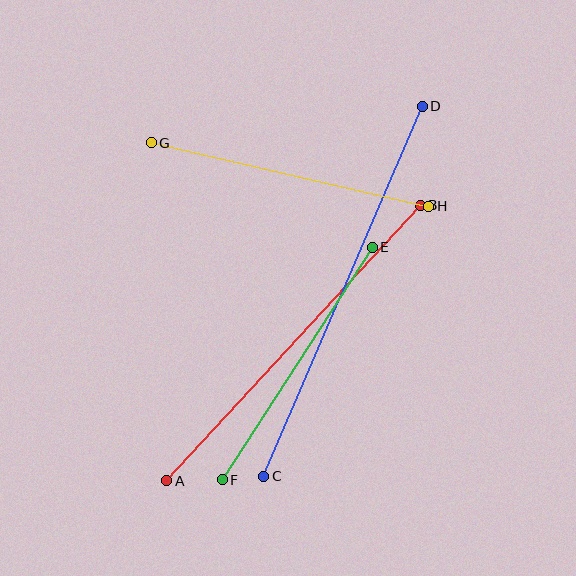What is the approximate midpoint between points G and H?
The midpoint is at approximately (290, 174) pixels.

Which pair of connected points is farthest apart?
Points C and D are farthest apart.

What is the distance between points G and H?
The distance is approximately 285 pixels.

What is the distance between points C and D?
The distance is approximately 403 pixels.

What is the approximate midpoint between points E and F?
The midpoint is at approximately (297, 363) pixels.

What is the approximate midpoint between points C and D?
The midpoint is at approximately (343, 291) pixels.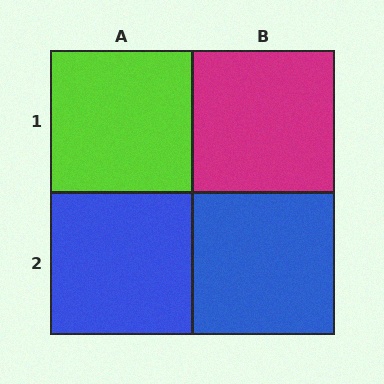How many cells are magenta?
1 cell is magenta.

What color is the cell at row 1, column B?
Magenta.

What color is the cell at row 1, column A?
Lime.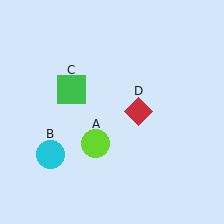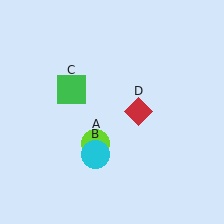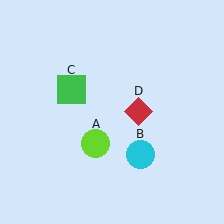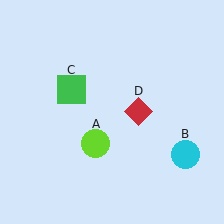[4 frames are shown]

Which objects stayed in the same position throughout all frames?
Lime circle (object A) and green square (object C) and red diamond (object D) remained stationary.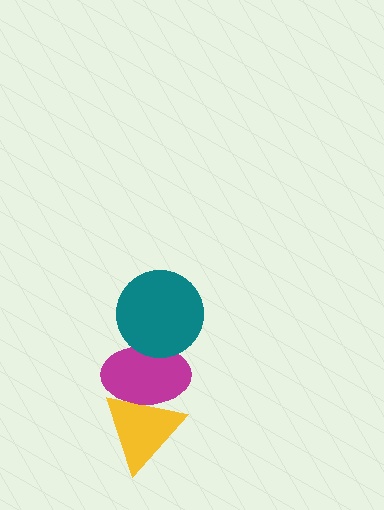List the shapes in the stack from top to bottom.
From top to bottom: the teal circle, the magenta ellipse, the yellow triangle.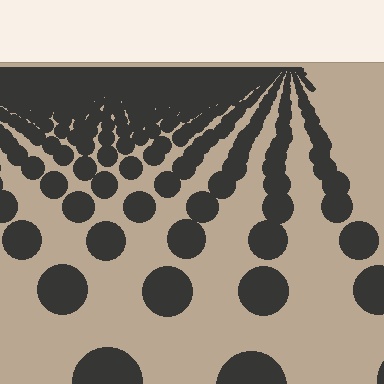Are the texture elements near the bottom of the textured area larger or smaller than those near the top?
Larger. Near the bottom, elements are closer to the viewer and appear at a bigger on-screen size.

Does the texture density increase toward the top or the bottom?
Density increases toward the top.